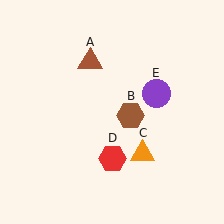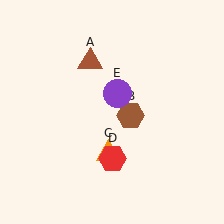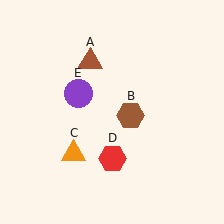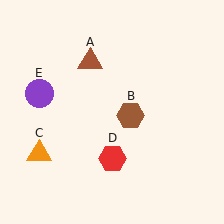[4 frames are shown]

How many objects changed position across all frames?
2 objects changed position: orange triangle (object C), purple circle (object E).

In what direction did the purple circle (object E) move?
The purple circle (object E) moved left.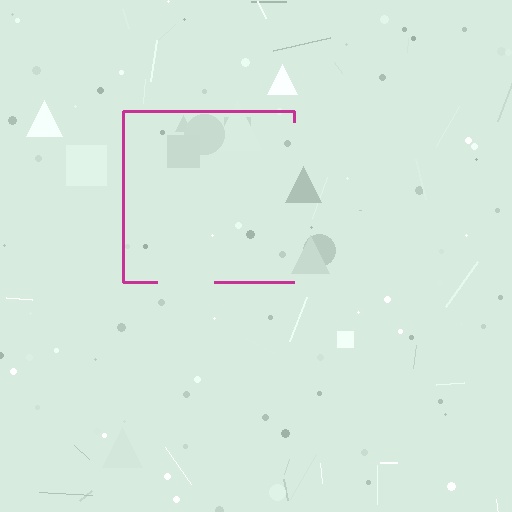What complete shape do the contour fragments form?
The contour fragments form a square.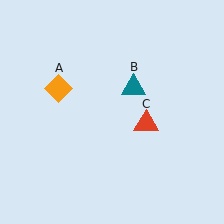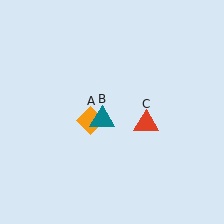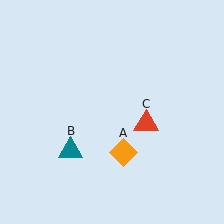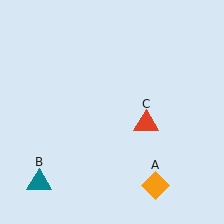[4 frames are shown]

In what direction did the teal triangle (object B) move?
The teal triangle (object B) moved down and to the left.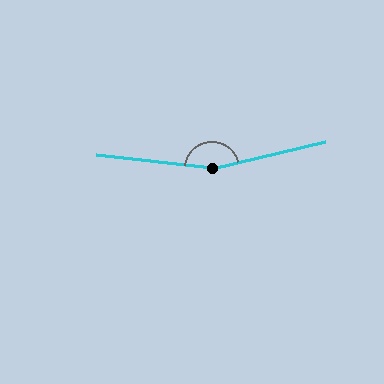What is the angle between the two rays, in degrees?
Approximately 160 degrees.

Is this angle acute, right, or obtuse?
It is obtuse.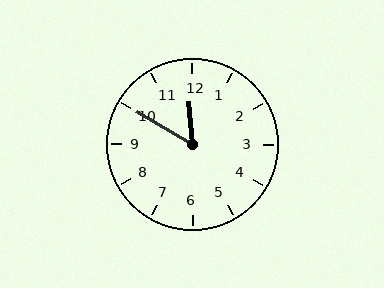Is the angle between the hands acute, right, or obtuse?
It is acute.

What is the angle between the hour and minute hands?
Approximately 55 degrees.